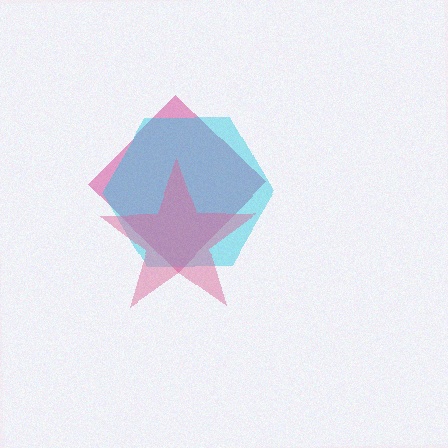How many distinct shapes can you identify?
There are 3 distinct shapes: a magenta diamond, a cyan hexagon, a pink star.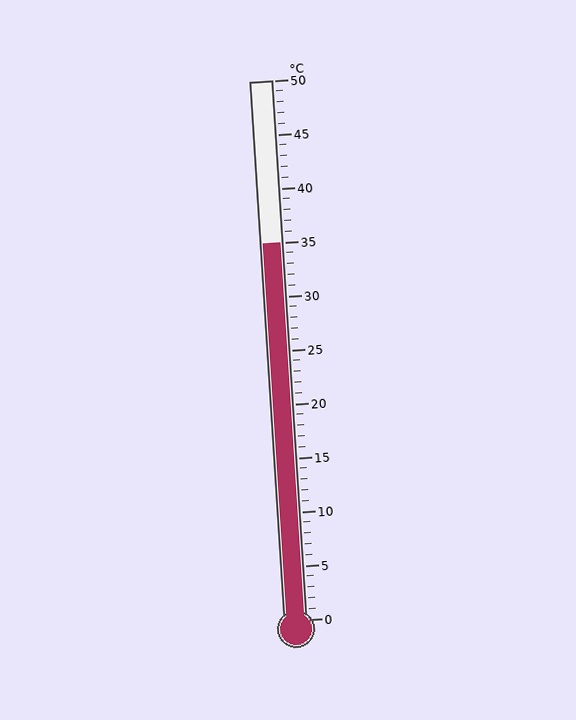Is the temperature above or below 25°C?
The temperature is above 25°C.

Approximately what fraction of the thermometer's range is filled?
The thermometer is filled to approximately 70% of its range.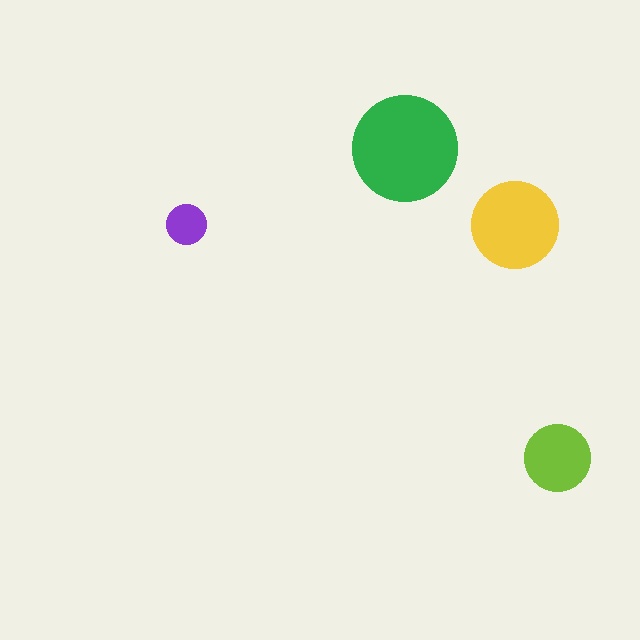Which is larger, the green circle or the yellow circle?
The green one.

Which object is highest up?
The green circle is topmost.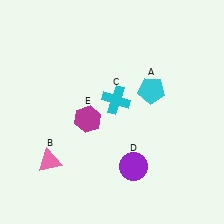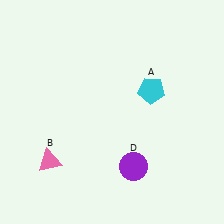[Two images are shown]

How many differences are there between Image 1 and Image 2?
There are 2 differences between the two images.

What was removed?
The cyan cross (C), the magenta hexagon (E) were removed in Image 2.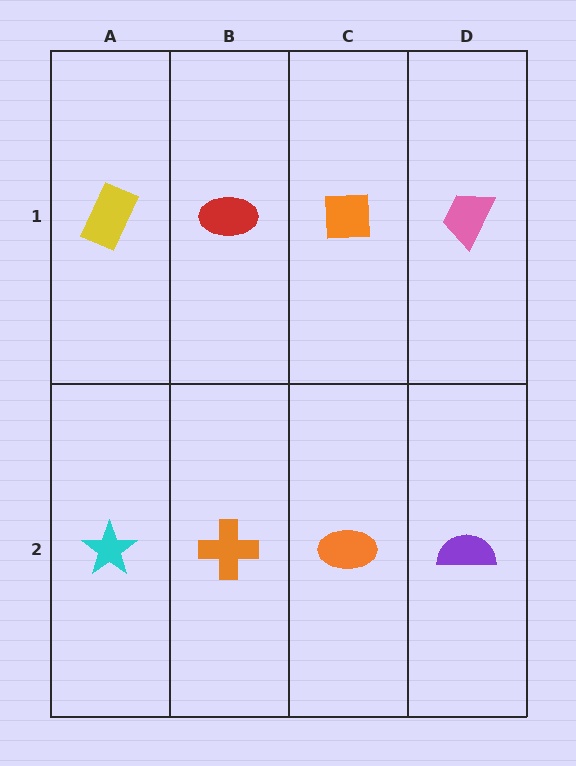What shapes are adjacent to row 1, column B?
An orange cross (row 2, column B), a yellow rectangle (row 1, column A), an orange square (row 1, column C).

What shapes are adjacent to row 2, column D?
A pink trapezoid (row 1, column D), an orange ellipse (row 2, column C).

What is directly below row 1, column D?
A purple semicircle.